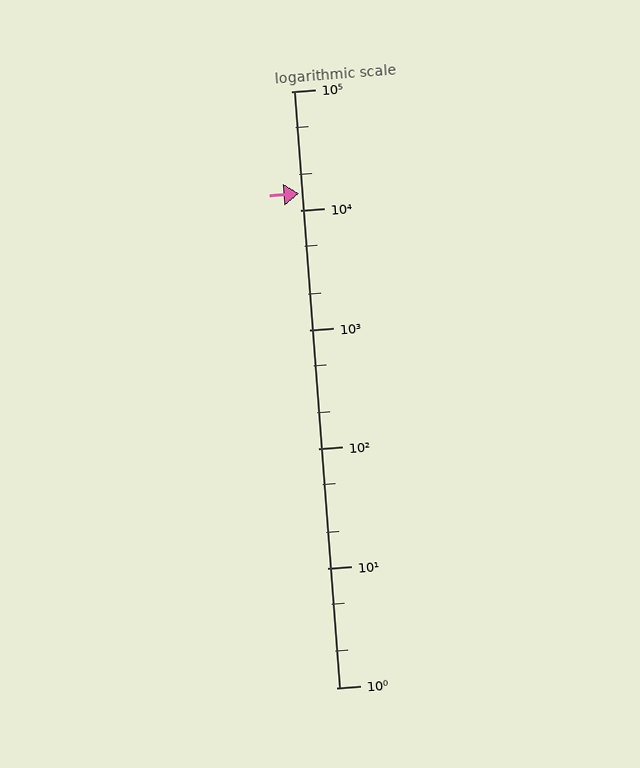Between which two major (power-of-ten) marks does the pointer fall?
The pointer is between 10000 and 100000.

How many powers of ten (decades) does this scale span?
The scale spans 5 decades, from 1 to 100000.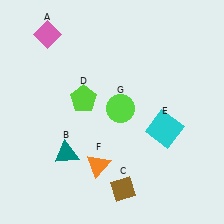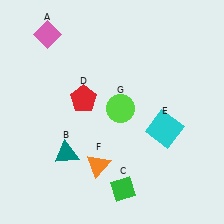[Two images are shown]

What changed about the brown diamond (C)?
In Image 1, C is brown. In Image 2, it changed to green.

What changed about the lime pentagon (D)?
In Image 1, D is lime. In Image 2, it changed to red.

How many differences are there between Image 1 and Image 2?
There are 2 differences between the two images.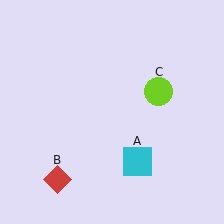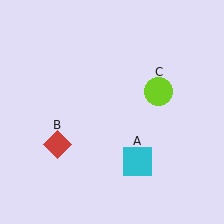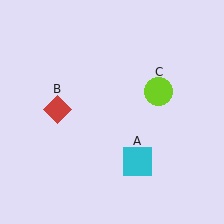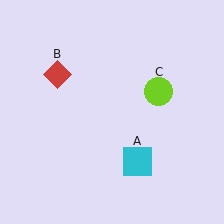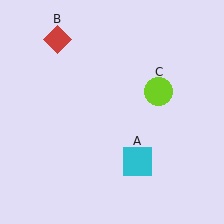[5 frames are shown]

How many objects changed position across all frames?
1 object changed position: red diamond (object B).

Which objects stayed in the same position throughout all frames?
Cyan square (object A) and lime circle (object C) remained stationary.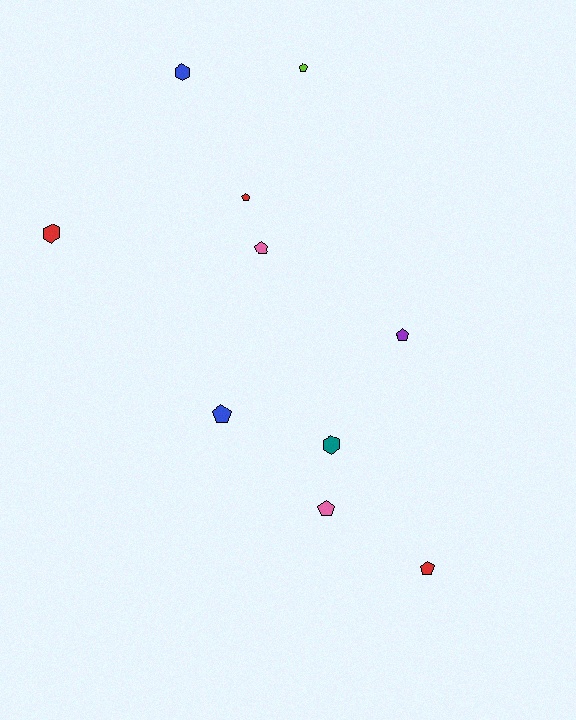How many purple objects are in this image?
There is 1 purple object.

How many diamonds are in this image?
There are no diamonds.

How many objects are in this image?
There are 10 objects.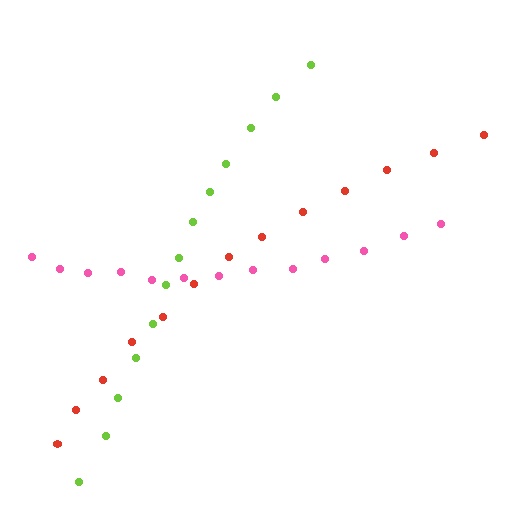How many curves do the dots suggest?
There are 3 distinct paths.